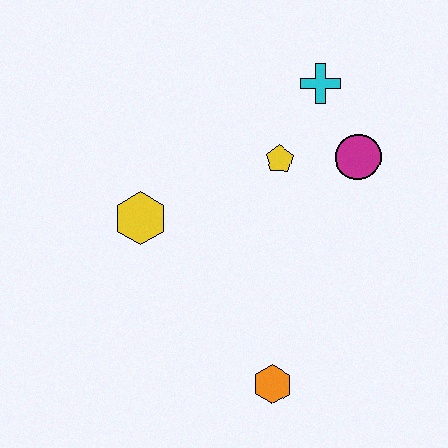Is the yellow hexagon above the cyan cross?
No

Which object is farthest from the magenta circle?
The orange hexagon is farthest from the magenta circle.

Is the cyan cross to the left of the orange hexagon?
No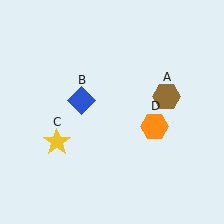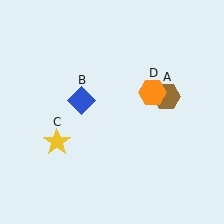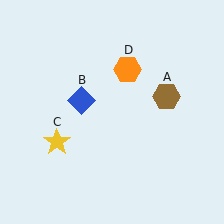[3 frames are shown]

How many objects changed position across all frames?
1 object changed position: orange hexagon (object D).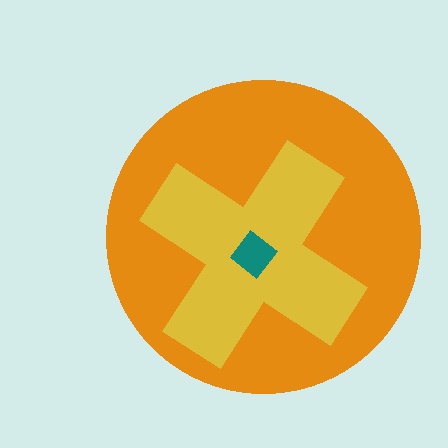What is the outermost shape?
The orange circle.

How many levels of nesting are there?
3.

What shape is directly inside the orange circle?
The yellow cross.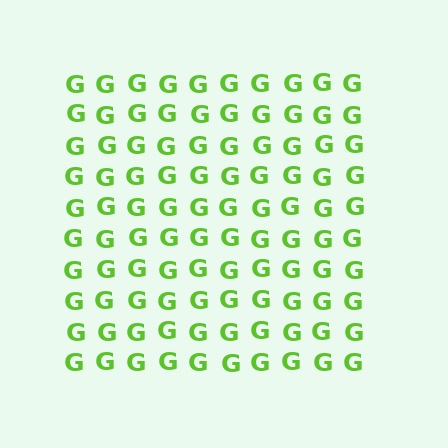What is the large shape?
The large shape is a square.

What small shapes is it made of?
It is made of small letter G's.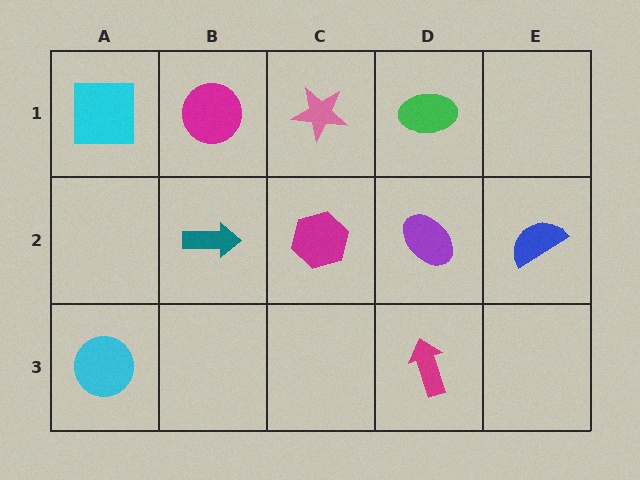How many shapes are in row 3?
2 shapes.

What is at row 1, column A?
A cyan square.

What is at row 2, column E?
A blue semicircle.